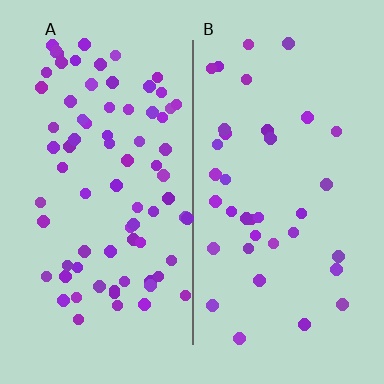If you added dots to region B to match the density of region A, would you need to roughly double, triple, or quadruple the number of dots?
Approximately double.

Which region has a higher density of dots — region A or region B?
A (the left).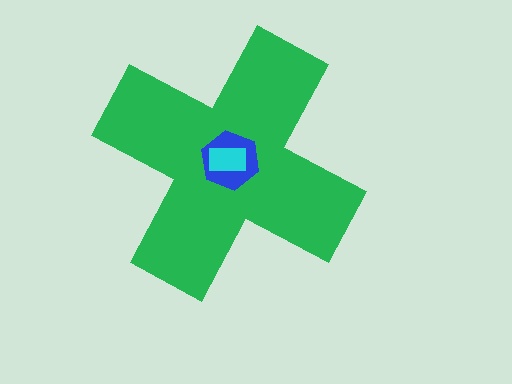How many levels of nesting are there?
3.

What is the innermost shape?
The cyan rectangle.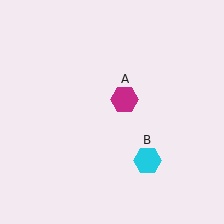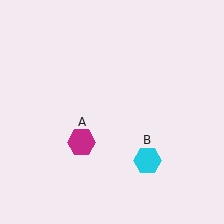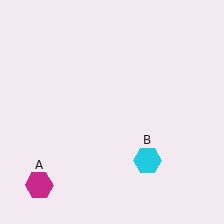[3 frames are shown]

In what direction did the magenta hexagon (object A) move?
The magenta hexagon (object A) moved down and to the left.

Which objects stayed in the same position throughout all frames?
Cyan hexagon (object B) remained stationary.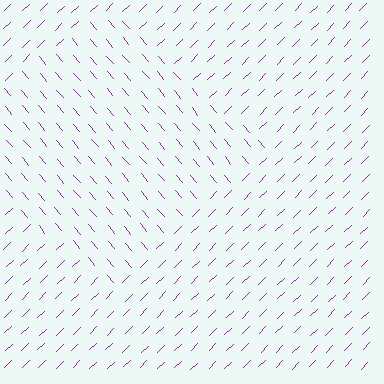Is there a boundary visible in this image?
Yes, there is a texture boundary formed by a change in line orientation.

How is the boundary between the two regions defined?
The boundary is defined purely by a change in line orientation (approximately 86 degrees difference). All lines are the same color and thickness.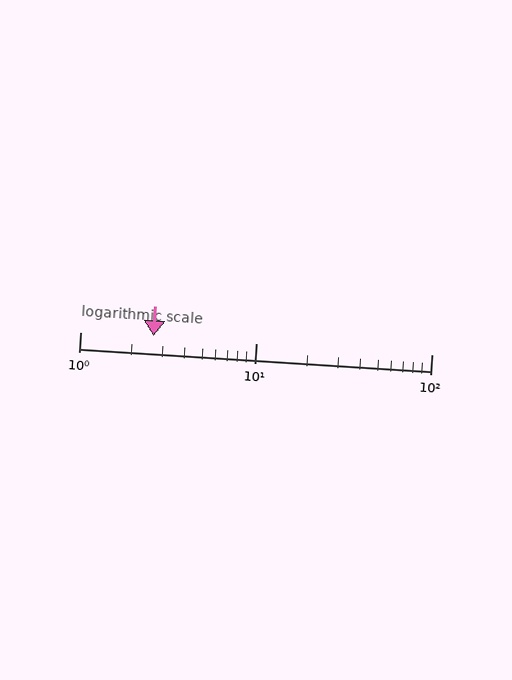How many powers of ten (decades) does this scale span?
The scale spans 2 decades, from 1 to 100.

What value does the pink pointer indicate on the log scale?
The pointer indicates approximately 2.6.